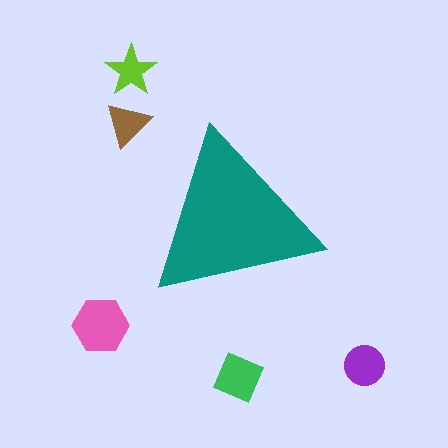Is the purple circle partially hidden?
No, the purple circle is fully visible.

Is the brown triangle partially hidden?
No, the brown triangle is fully visible.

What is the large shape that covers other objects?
A teal triangle.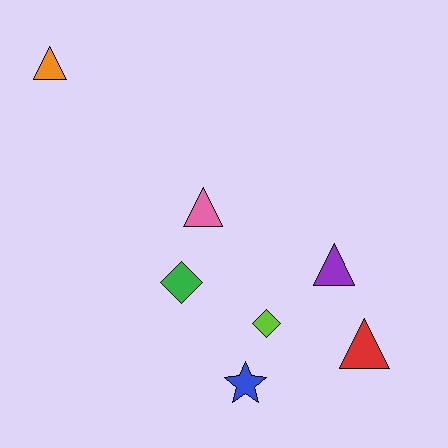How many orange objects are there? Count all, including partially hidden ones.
There is 1 orange object.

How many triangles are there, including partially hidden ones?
There are 4 triangles.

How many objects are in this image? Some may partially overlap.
There are 7 objects.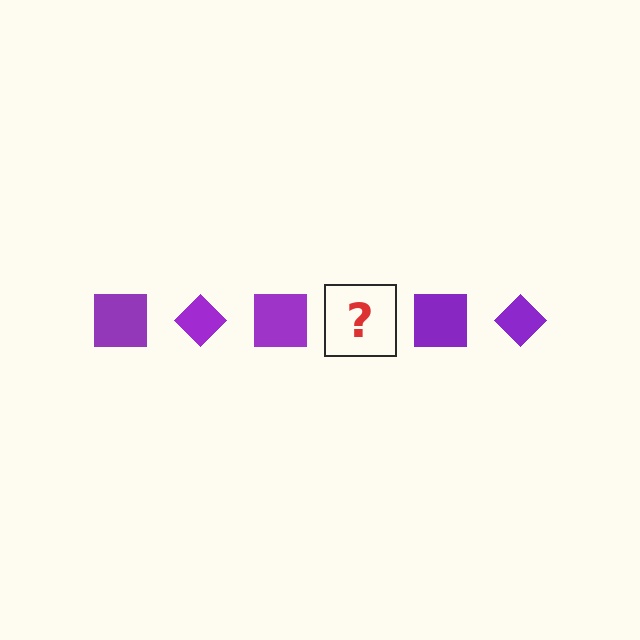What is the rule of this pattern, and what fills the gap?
The rule is that the pattern cycles through square, diamond shapes in purple. The gap should be filled with a purple diamond.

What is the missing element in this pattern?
The missing element is a purple diamond.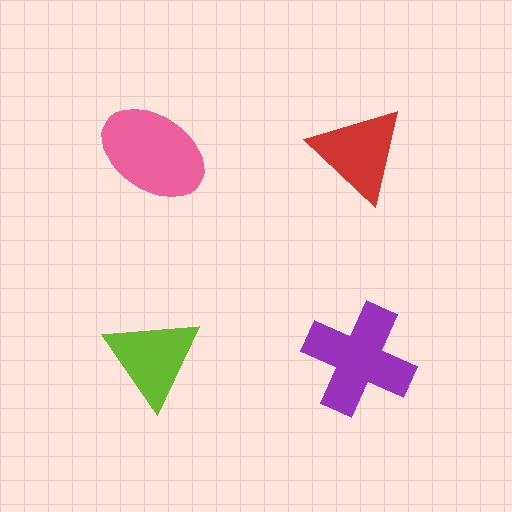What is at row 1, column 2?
A red triangle.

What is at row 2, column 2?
A purple cross.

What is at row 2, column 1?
A lime triangle.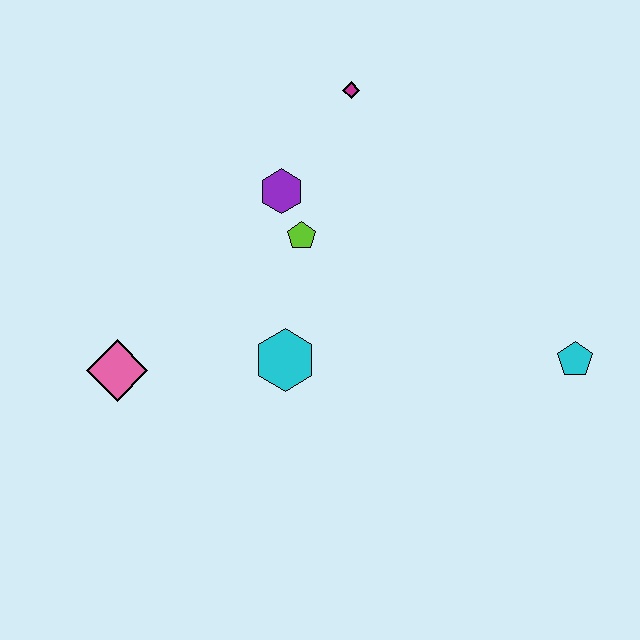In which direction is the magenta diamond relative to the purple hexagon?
The magenta diamond is above the purple hexagon.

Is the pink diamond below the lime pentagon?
Yes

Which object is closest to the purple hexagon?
The lime pentagon is closest to the purple hexagon.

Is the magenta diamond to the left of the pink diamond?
No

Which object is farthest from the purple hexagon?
The cyan pentagon is farthest from the purple hexagon.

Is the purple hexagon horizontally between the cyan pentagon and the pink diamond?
Yes